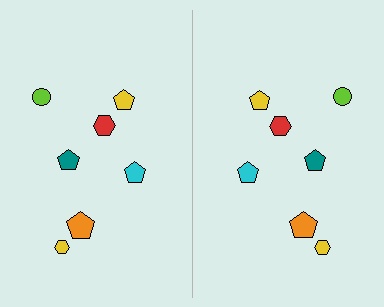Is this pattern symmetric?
Yes, this pattern has bilateral (reflection) symmetry.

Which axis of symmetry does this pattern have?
The pattern has a vertical axis of symmetry running through the center of the image.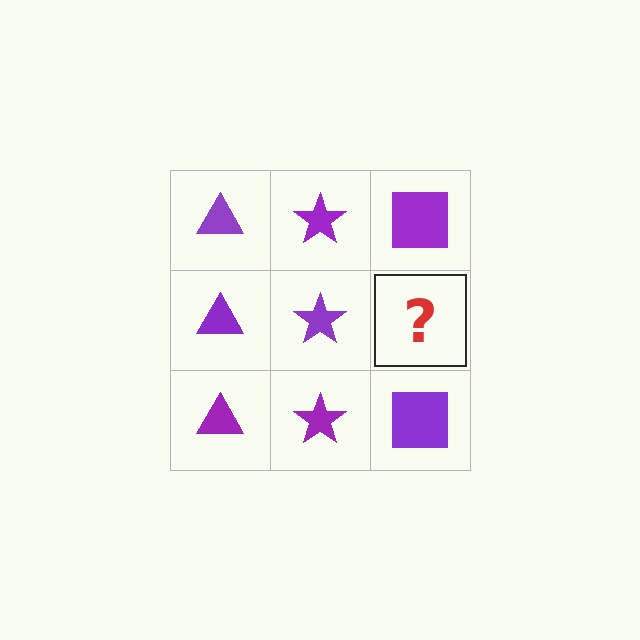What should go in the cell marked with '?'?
The missing cell should contain a purple square.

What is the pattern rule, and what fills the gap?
The rule is that each column has a consistent shape. The gap should be filled with a purple square.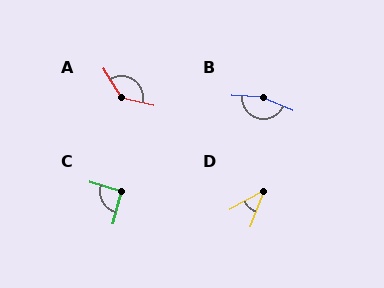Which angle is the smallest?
D, at approximately 41 degrees.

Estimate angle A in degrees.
Approximately 135 degrees.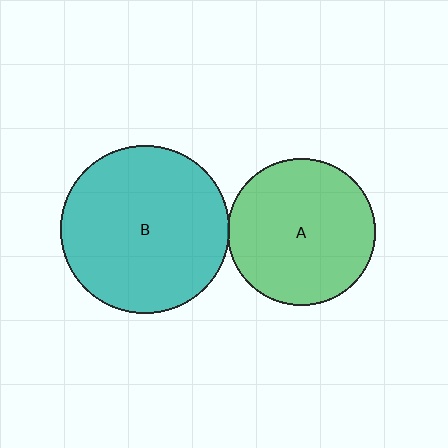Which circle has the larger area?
Circle B (teal).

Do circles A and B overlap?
Yes.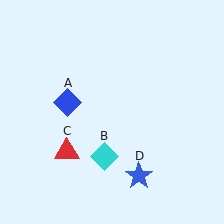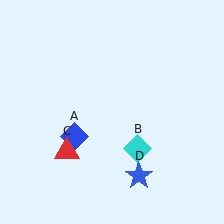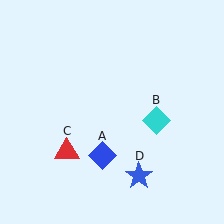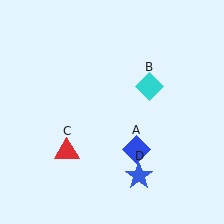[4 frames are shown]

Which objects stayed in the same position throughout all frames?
Red triangle (object C) and blue star (object D) remained stationary.